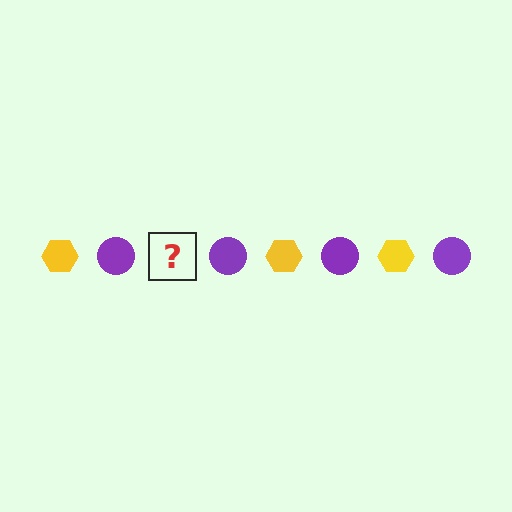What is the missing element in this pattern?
The missing element is a yellow hexagon.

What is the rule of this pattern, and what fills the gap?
The rule is that the pattern alternates between yellow hexagon and purple circle. The gap should be filled with a yellow hexagon.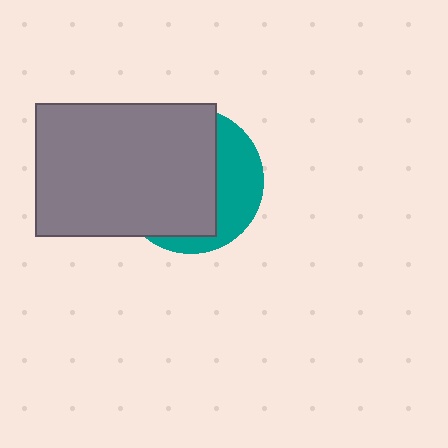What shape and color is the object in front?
The object in front is a gray rectangle.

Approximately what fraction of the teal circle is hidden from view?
Roughly 67% of the teal circle is hidden behind the gray rectangle.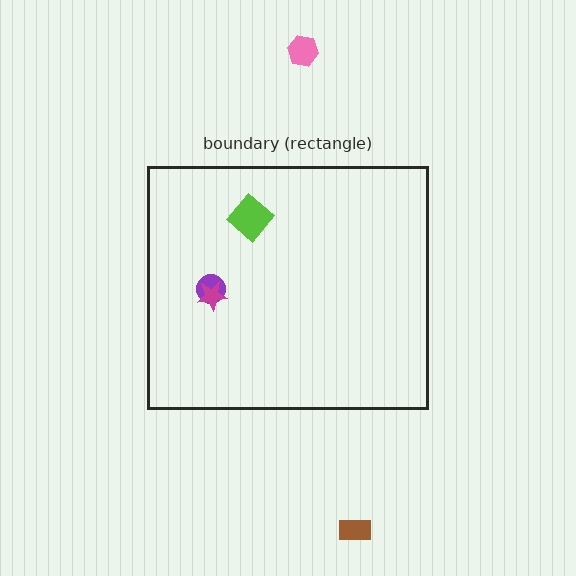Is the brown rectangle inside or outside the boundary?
Outside.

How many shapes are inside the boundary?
3 inside, 2 outside.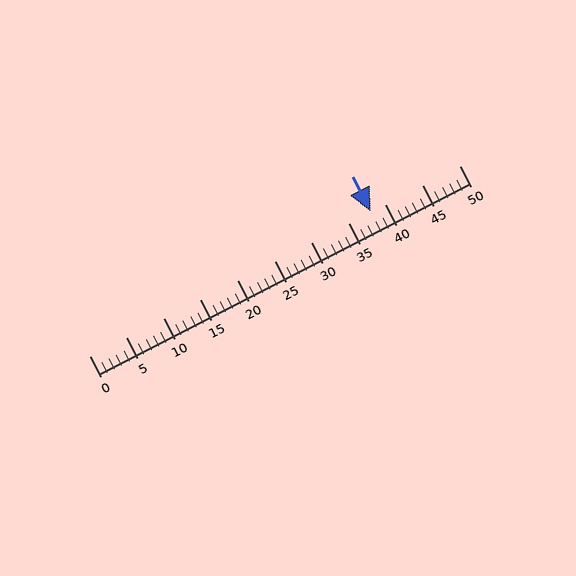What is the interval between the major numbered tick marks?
The major tick marks are spaced 5 units apart.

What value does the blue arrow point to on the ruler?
The blue arrow points to approximately 38.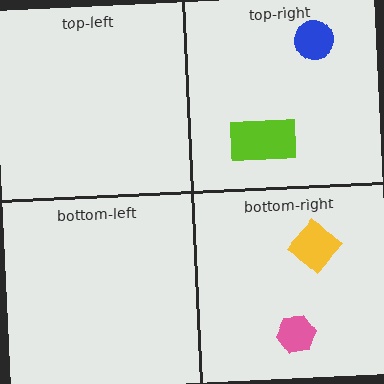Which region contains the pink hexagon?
The bottom-right region.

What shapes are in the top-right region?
The blue circle, the lime rectangle.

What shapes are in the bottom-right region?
The pink hexagon, the yellow diamond.